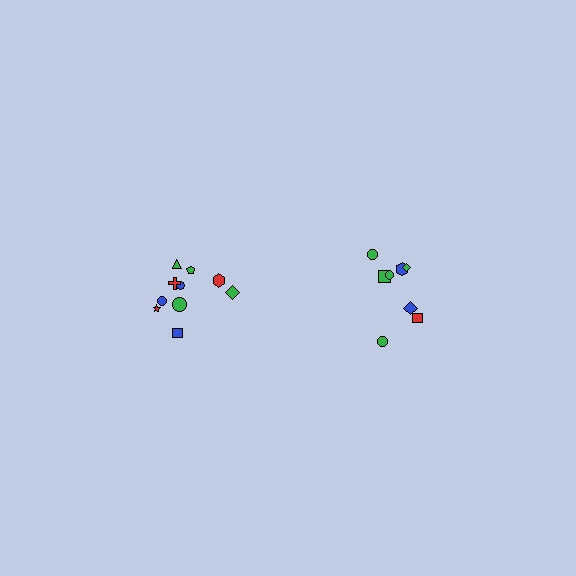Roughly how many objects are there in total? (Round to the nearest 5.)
Roughly 20 objects in total.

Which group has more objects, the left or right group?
The left group.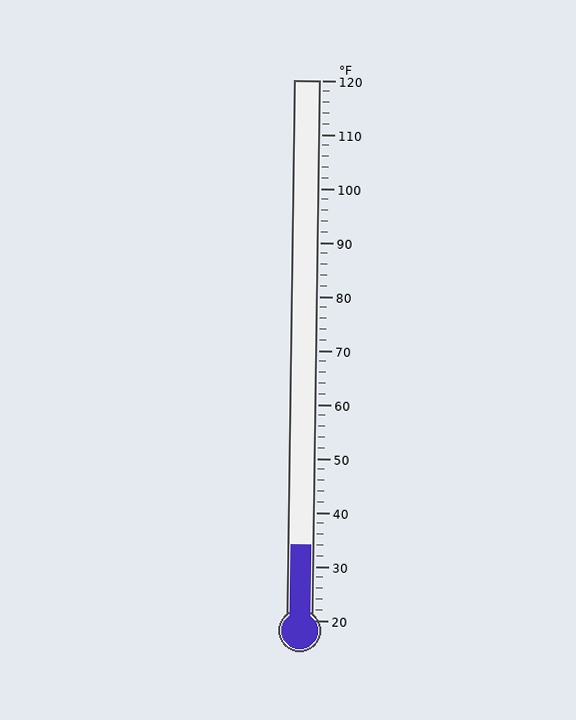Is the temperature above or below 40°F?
The temperature is below 40°F.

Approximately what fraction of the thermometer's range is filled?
The thermometer is filled to approximately 15% of its range.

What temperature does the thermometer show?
The thermometer shows approximately 34°F.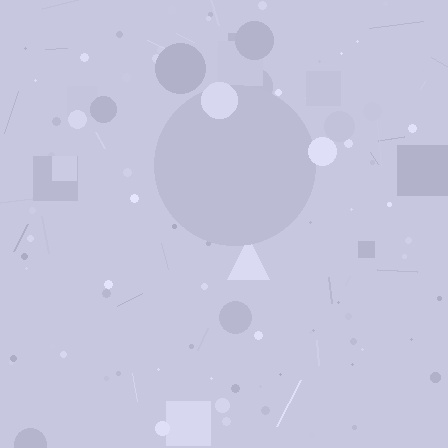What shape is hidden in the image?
A circle is hidden in the image.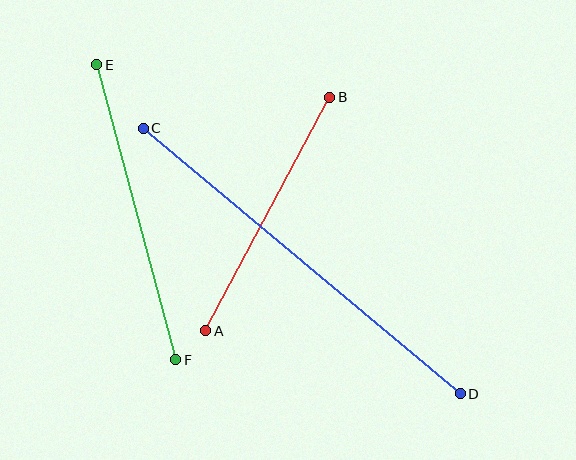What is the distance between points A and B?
The distance is approximately 264 pixels.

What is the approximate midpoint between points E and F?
The midpoint is at approximately (136, 212) pixels.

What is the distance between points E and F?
The distance is approximately 305 pixels.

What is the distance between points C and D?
The distance is approximately 413 pixels.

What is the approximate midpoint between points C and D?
The midpoint is at approximately (302, 261) pixels.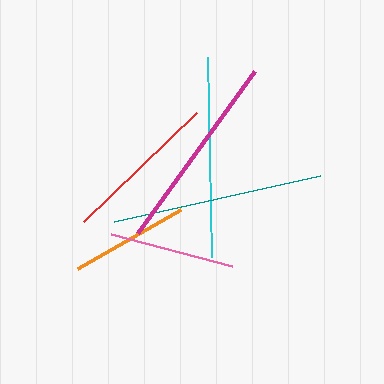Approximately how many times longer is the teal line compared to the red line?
The teal line is approximately 1.3 times the length of the red line.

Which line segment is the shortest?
The orange line is the shortest at approximately 119 pixels.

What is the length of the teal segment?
The teal segment is approximately 210 pixels long.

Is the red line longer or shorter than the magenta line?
The magenta line is longer than the red line.